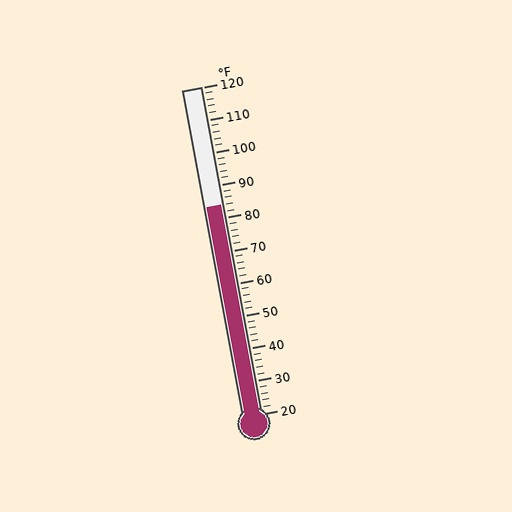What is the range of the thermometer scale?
The thermometer scale ranges from 20°F to 120°F.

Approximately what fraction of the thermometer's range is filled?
The thermometer is filled to approximately 65% of its range.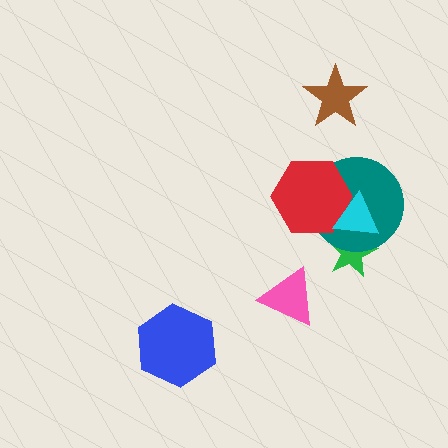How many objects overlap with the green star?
2 objects overlap with the green star.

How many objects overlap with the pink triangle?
0 objects overlap with the pink triangle.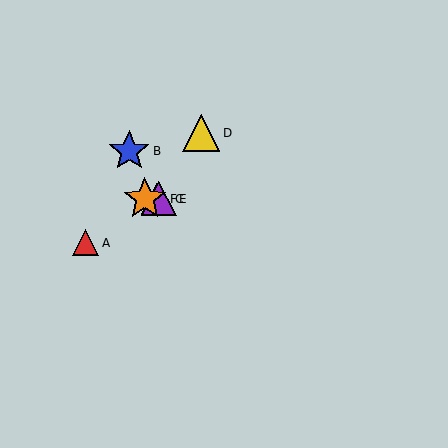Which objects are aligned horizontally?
Objects C, E, F are aligned horizontally.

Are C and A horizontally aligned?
No, C is at y≈199 and A is at y≈243.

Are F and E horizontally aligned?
Yes, both are at y≈199.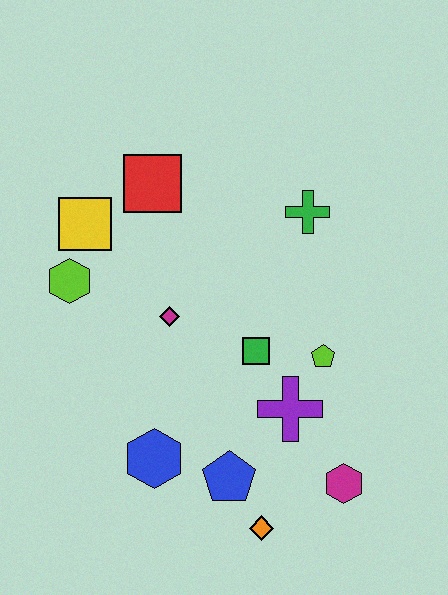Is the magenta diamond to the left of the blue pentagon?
Yes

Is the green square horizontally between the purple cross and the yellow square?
Yes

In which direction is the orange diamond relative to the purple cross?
The orange diamond is below the purple cross.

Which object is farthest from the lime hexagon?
The magenta hexagon is farthest from the lime hexagon.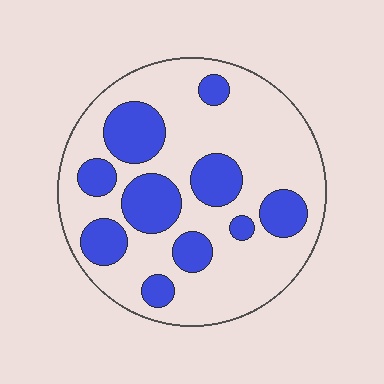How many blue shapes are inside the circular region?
10.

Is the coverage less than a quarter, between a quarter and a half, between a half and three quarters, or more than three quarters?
Between a quarter and a half.